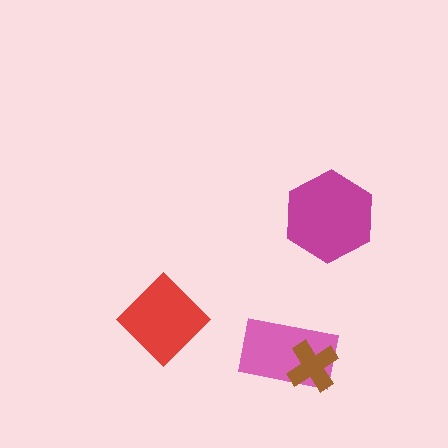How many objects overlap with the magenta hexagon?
0 objects overlap with the magenta hexagon.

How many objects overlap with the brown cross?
1 object overlaps with the brown cross.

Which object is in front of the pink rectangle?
The brown cross is in front of the pink rectangle.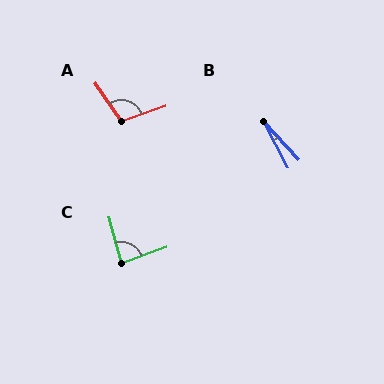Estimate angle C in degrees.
Approximately 84 degrees.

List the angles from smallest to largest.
B (15°), C (84°), A (106°).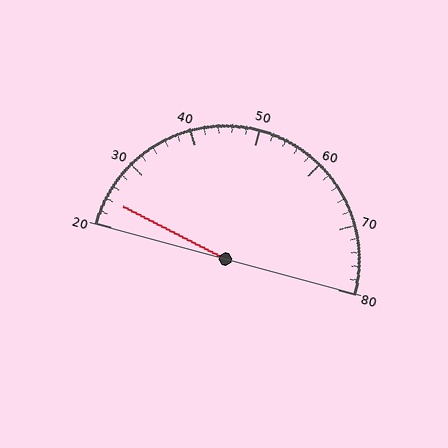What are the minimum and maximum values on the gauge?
The gauge ranges from 20 to 80.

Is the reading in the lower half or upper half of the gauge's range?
The reading is in the lower half of the range (20 to 80).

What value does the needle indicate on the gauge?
The needle indicates approximately 24.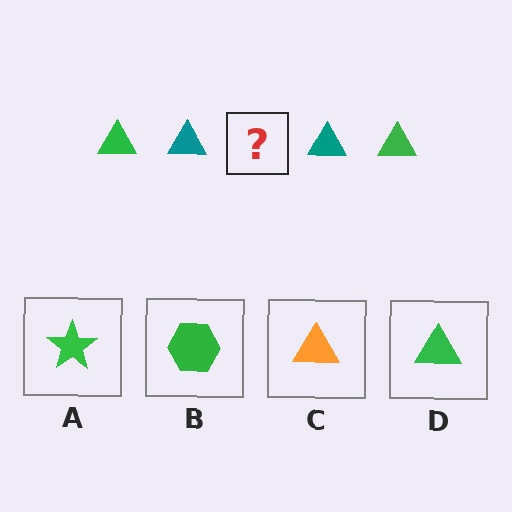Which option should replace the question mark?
Option D.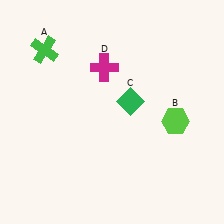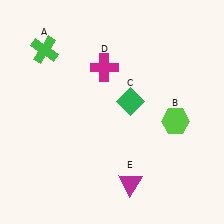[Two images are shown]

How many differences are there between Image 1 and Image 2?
There is 1 difference between the two images.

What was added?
A magenta triangle (E) was added in Image 2.